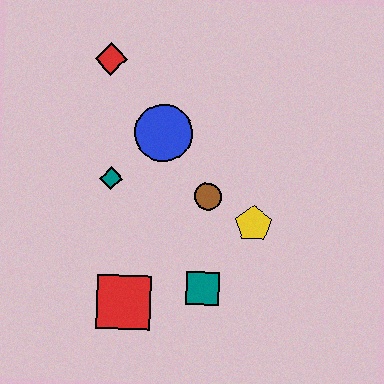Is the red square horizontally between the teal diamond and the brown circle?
Yes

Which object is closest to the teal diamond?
The blue circle is closest to the teal diamond.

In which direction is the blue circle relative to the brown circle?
The blue circle is above the brown circle.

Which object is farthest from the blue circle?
The red square is farthest from the blue circle.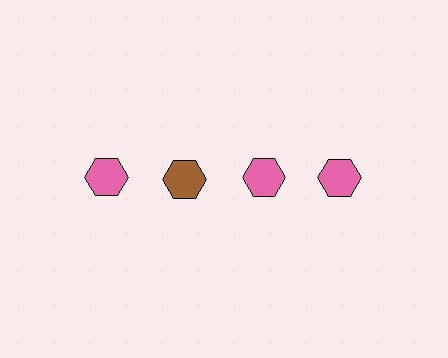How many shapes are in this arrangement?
There are 4 shapes arranged in a grid pattern.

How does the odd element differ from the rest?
It has a different color: brown instead of pink.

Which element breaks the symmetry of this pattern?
The brown hexagon in the top row, second from left column breaks the symmetry. All other shapes are pink hexagons.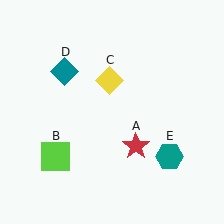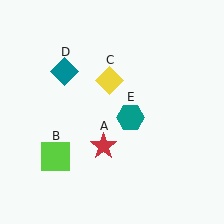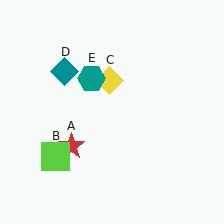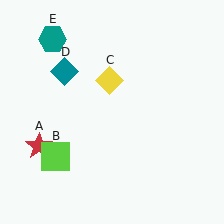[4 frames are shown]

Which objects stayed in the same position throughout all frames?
Lime square (object B) and yellow diamond (object C) and teal diamond (object D) remained stationary.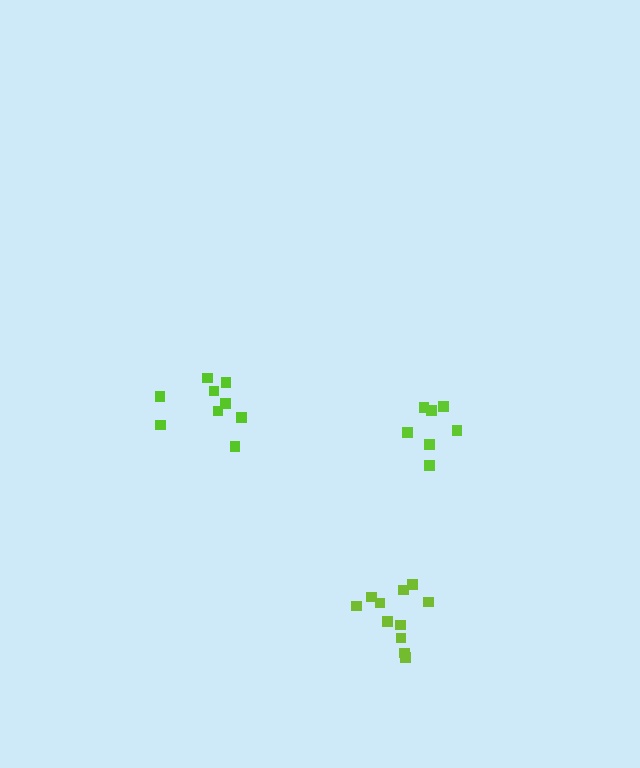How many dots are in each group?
Group 1: 7 dots, Group 2: 11 dots, Group 3: 9 dots (27 total).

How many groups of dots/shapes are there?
There are 3 groups.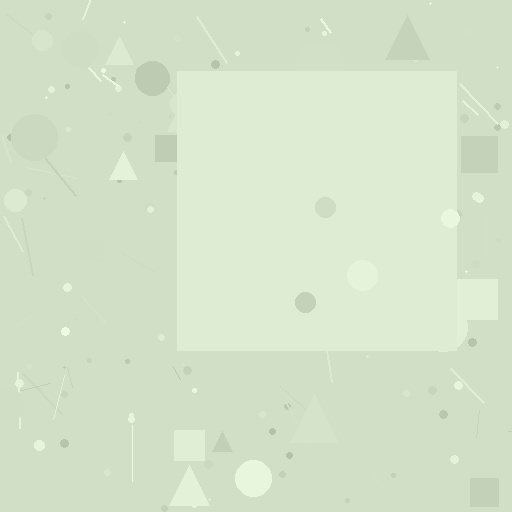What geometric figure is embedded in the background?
A square is embedded in the background.